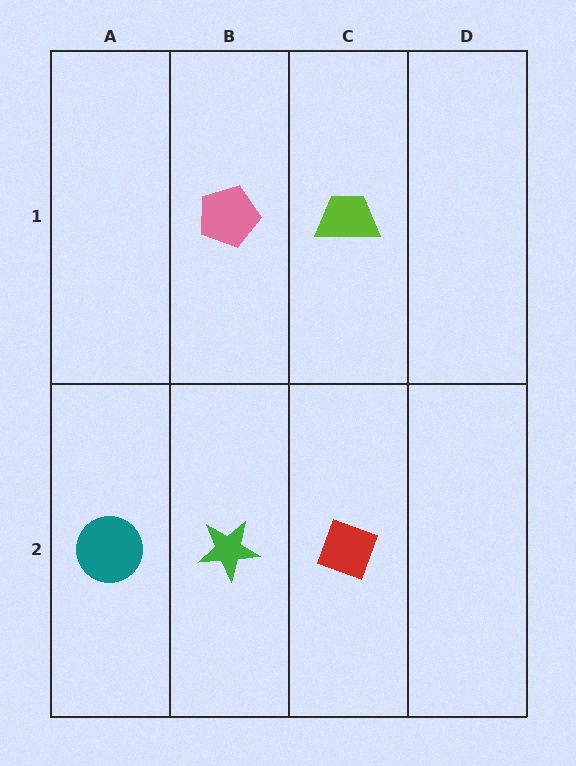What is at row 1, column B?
A pink pentagon.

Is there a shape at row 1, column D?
No, that cell is empty.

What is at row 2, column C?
A red diamond.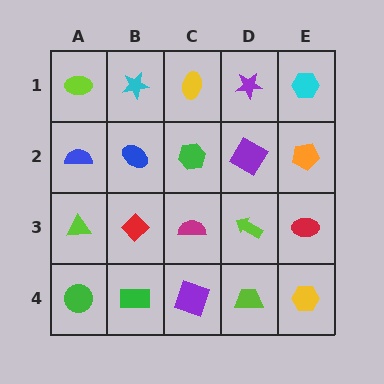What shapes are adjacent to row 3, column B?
A blue ellipse (row 2, column B), a green rectangle (row 4, column B), a lime triangle (row 3, column A), a magenta semicircle (row 3, column C).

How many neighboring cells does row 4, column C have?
3.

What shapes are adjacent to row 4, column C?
A magenta semicircle (row 3, column C), a green rectangle (row 4, column B), a lime trapezoid (row 4, column D).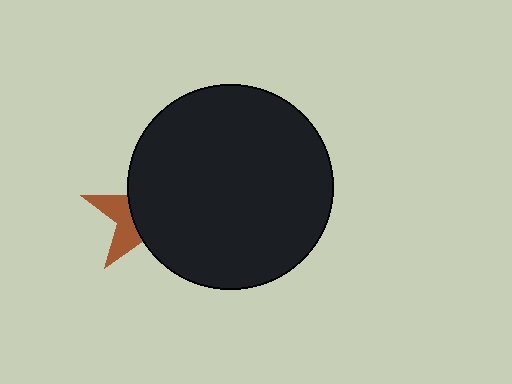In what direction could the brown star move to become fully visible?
The brown star could move left. That would shift it out from behind the black circle entirely.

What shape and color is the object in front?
The object in front is a black circle.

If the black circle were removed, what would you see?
You would see the complete brown star.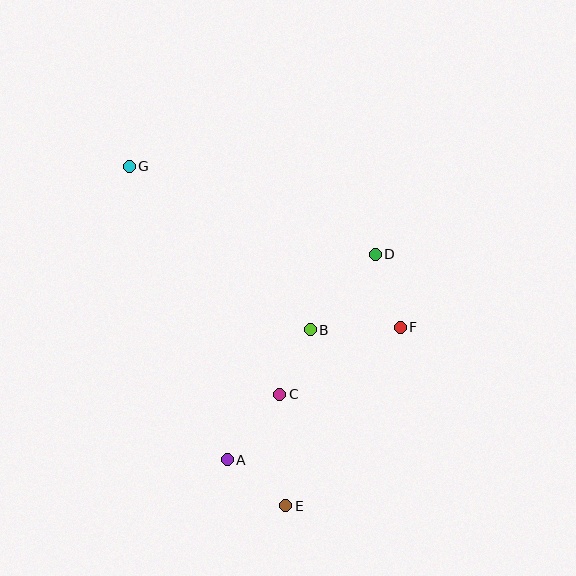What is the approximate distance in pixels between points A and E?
The distance between A and E is approximately 75 pixels.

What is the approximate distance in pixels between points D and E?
The distance between D and E is approximately 267 pixels.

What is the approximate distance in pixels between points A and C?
The distance between A and C is approximately 84 pixels.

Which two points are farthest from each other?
Points E and G are farthest from each other.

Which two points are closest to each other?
Points B and C are closest to each other.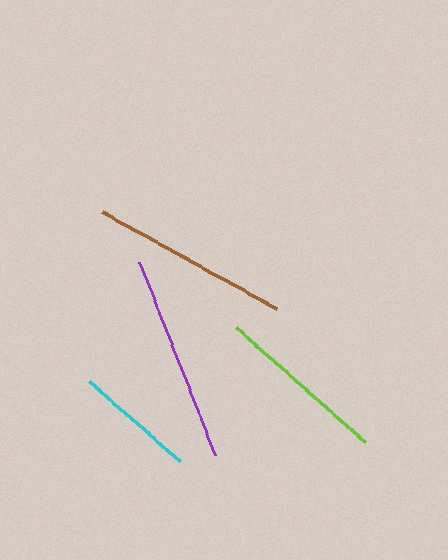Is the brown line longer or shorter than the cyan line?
The brown line is longer than the cyan line.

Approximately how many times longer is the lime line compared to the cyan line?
The lime line is approximately 1.4 times the length of the cyan line.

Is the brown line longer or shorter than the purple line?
The purple line is longer than the brown line.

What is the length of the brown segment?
The brown segment is approximately 200 pixels long.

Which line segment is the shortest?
The cyan line is the shortest at approximately 122 pixels.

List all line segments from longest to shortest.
From longest to shortest: purple, brown, lime, cyan.